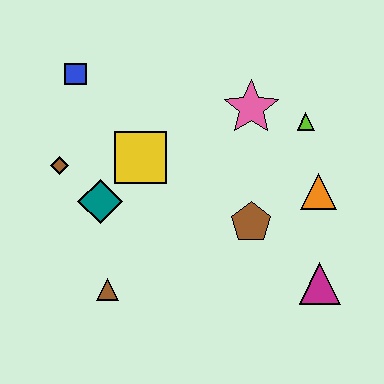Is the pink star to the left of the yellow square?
No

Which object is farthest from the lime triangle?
The brown triangle is farthest from the lime triangle.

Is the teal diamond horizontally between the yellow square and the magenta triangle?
No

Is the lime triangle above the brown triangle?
Yes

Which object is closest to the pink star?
The lime triangle is closest to the pink star.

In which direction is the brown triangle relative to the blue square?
The brown triangle is below the blue square.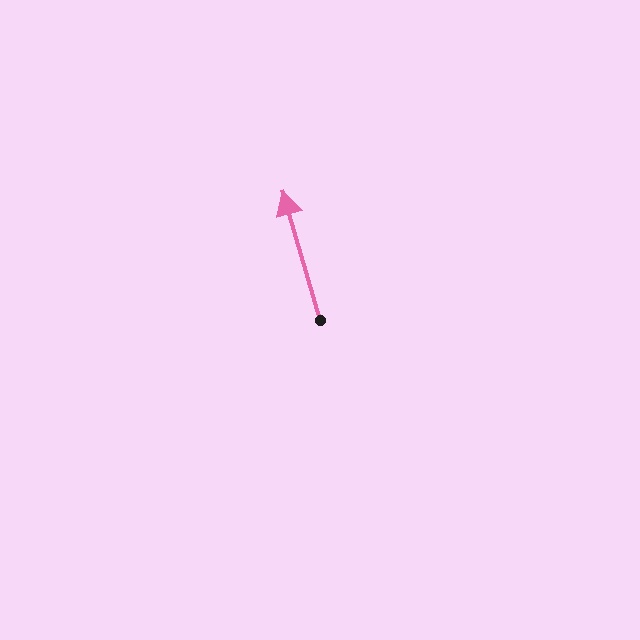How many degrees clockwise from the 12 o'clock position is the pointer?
Approximately 344 degrees.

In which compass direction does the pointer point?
North.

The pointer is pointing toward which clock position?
Roughly 11 o'clock.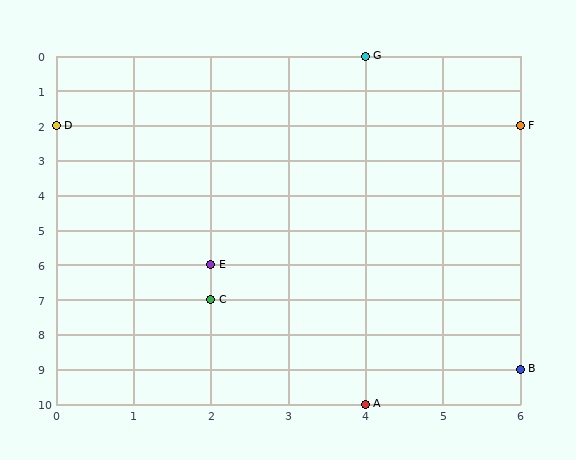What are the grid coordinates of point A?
Point A is at grid coordinates (4, 10).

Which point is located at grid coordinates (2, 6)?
Point E is at (2, 6).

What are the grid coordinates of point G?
Point G is at grid coordinates (4, 0).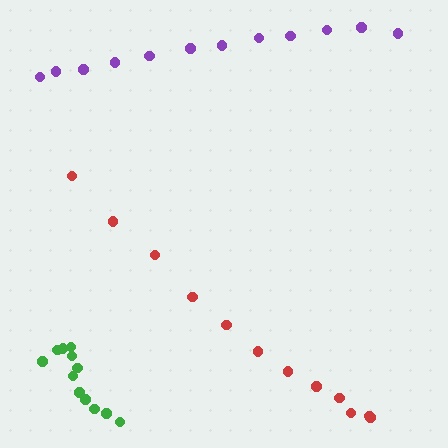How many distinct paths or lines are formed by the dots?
There are 3 distinct paths.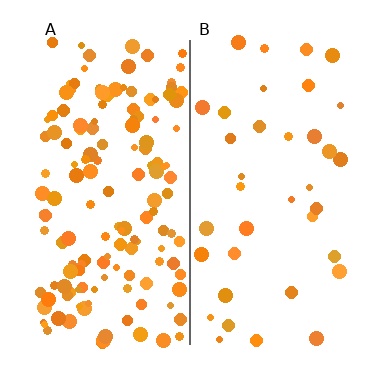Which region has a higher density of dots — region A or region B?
A (the left).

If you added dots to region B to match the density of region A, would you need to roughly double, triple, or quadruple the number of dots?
Approximately quadruple.